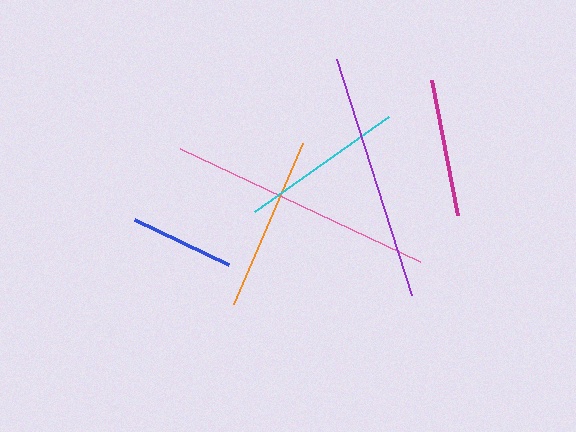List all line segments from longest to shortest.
From longest to shortest: pink, purple, orange, cyan, magenta, blue.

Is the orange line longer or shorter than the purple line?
The purple line is longer than the orange line.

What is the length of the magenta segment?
The magenta segment is approximately 137 pixels long.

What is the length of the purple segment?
The purple segment is approximately 247 pixels long.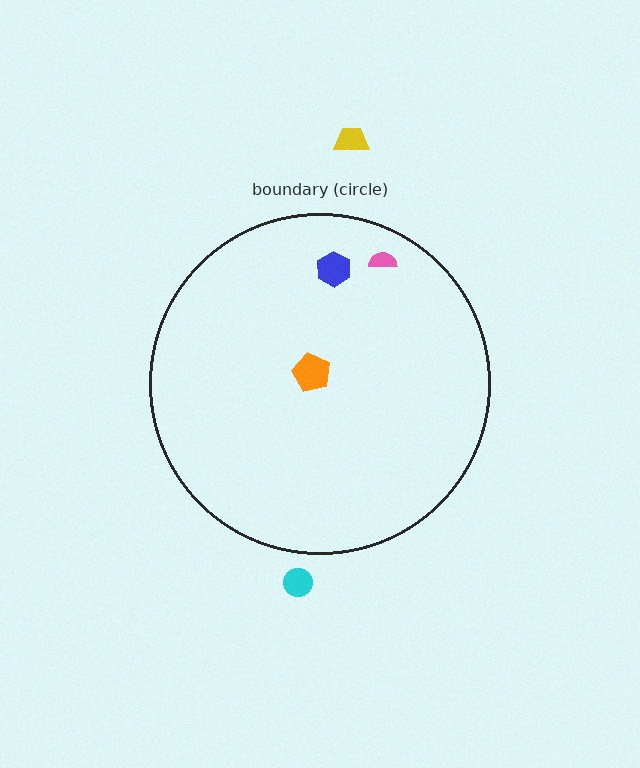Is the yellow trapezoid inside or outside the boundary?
Outside.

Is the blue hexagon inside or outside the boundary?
Inside.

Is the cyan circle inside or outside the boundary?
Outside.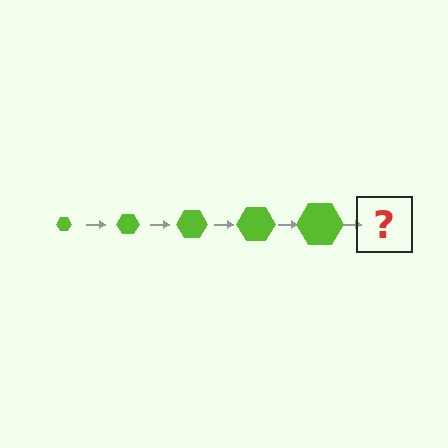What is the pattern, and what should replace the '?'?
The pattern is that the hexagon gets progressively larger each step. The '?' should be a lime hexagon, larger than the previous one.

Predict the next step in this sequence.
The next step is a lime hexagon, larger than the previous one.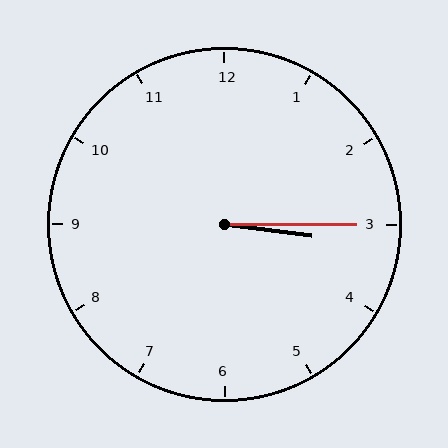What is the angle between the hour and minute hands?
Approximately 8 degrees.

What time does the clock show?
3:15.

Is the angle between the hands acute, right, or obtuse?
It is acute.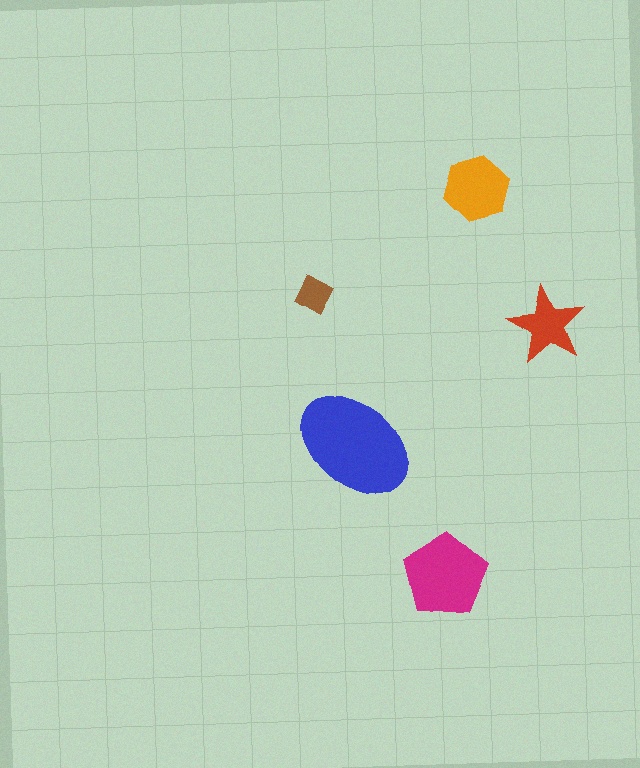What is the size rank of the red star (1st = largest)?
4th.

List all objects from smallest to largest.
The brown square, the red star, the orange hexagon, the magenta pentagon, the blue ellipse.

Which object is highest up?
The orange hexagon is topmost.